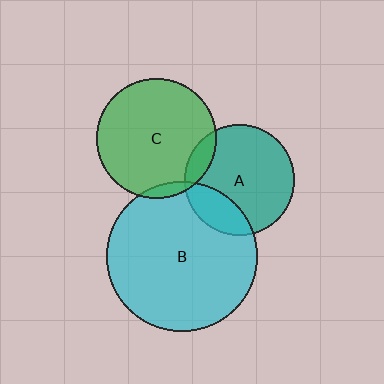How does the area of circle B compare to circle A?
Approximately 1.9 times.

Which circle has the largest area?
Circle B (cyan).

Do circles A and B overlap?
Yes.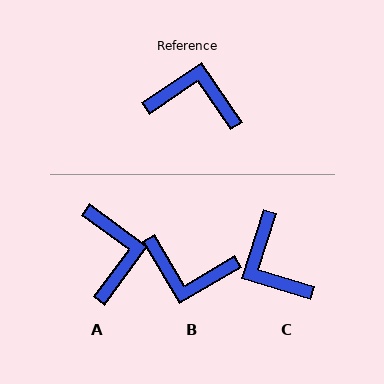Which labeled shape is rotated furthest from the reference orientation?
B, about 176 degrees away.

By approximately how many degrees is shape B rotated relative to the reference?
Approximately 176 degrees counter-clockwise.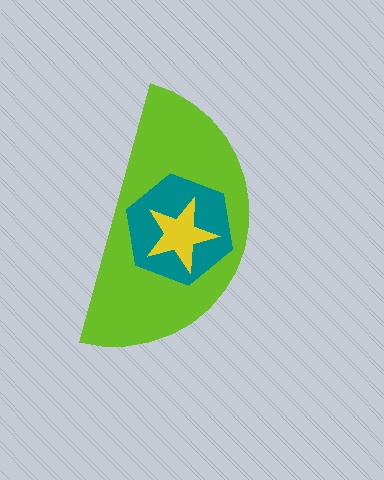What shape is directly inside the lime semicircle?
The teal hexagon.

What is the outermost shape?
The lime semicircle.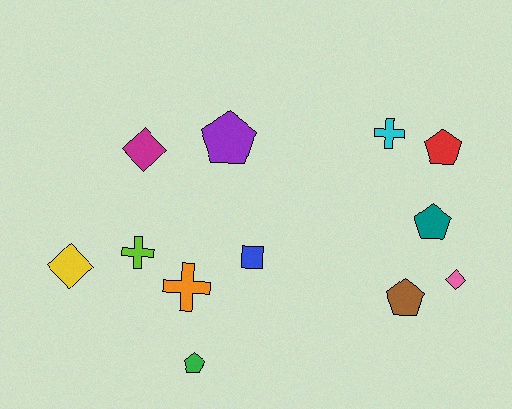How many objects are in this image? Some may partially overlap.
There are 12 objects.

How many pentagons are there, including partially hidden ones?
There are 5 pentagons.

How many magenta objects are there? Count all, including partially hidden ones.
There is 1 magenta object.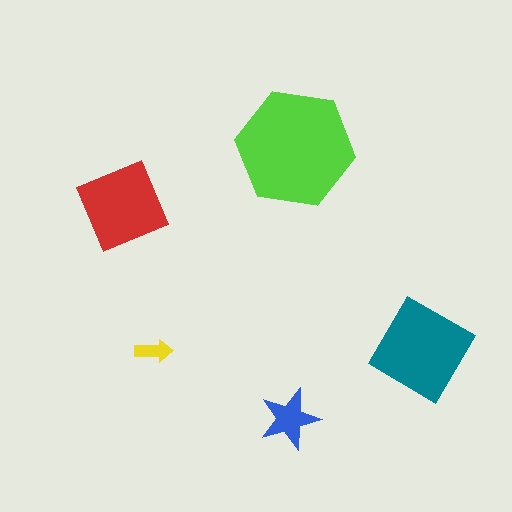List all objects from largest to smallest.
The lime hexagon, the teal diamond, the red square, the blue star, the yellow arrow.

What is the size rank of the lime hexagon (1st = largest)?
1st.